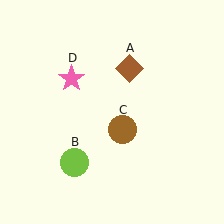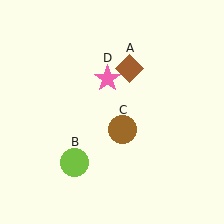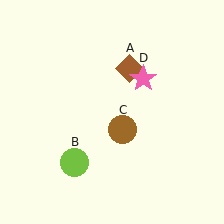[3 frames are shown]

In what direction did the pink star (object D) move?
The pink star (object D) moved right.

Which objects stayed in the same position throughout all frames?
Brown diamond (object A) and lime circle (object B) and brown circle (object C) remained stationary.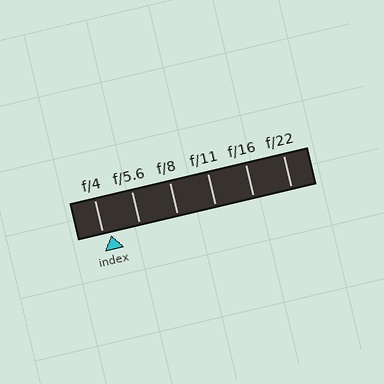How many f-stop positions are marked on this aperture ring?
There are 6 f-stop positions marked.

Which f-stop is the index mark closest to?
The index mark is closest to f/4.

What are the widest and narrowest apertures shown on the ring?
The widest aperture shown is f/4 and the narrowest is f/22.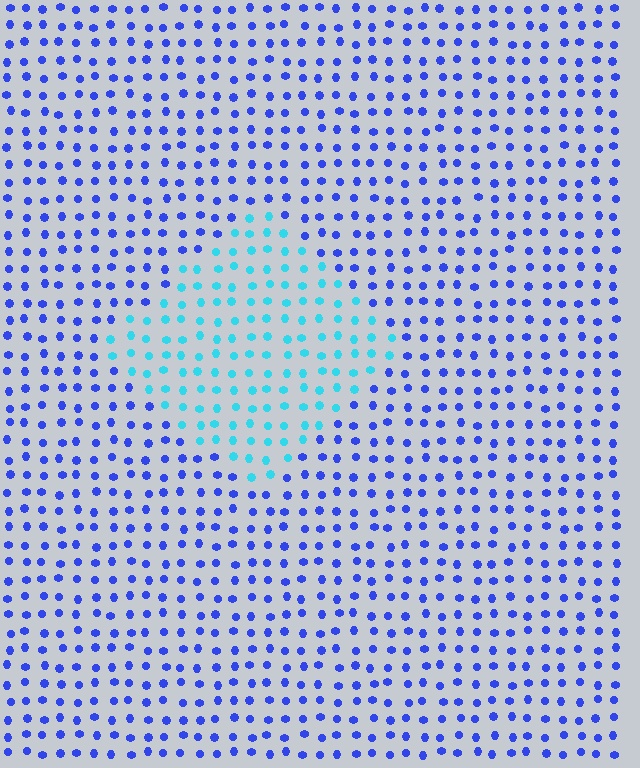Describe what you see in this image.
The image is filled with small blue elements in a uniform arrangement. A diamond-shaped region is visible where the elements are tinted to a slightly different hue, forming a subtle color boundary.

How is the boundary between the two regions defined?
The boundary is defined purely by a slight shift in hue (about 48 degrees). Spacing, size, and orientation are identical on both sides.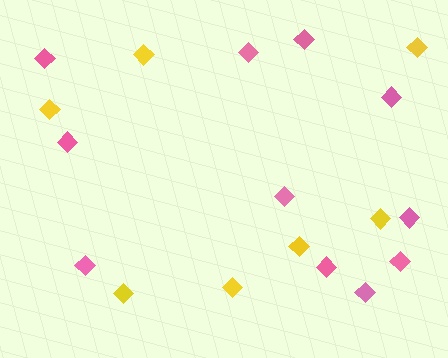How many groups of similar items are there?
There are 2 groups: one group of pink diamonds (11) and one group of yellow diamonds (7).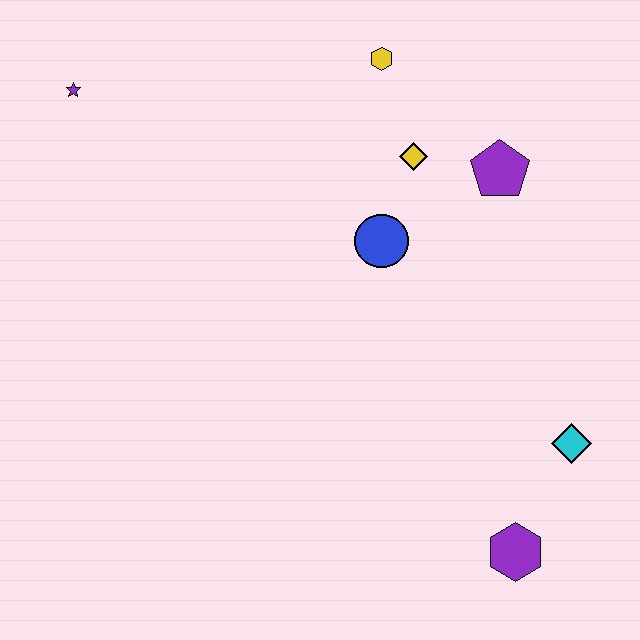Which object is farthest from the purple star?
The purple hexagon is farthest from the purple star.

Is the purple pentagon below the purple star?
Yes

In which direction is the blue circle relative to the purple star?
The blue circle is to the right of the purple star.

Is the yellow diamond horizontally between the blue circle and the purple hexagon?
Yes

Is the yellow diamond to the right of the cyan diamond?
No